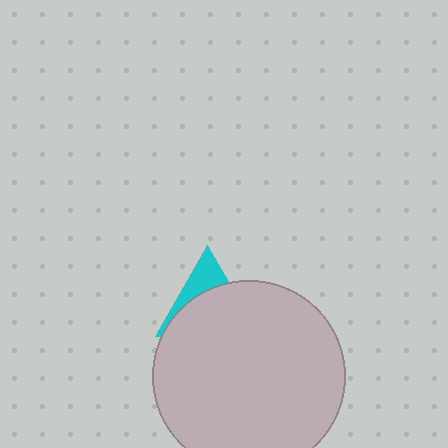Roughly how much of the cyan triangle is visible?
A small part of it is visible (roughly 31%).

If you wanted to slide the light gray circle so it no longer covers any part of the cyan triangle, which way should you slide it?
Slide it down — that is the most direct way to separate the two shapes.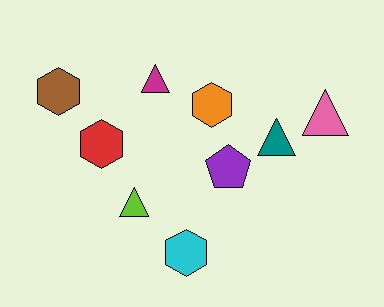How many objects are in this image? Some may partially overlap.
There are 9 objects.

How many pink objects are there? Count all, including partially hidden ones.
There is 1 pink object.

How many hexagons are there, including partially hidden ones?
There are 4 hexagons.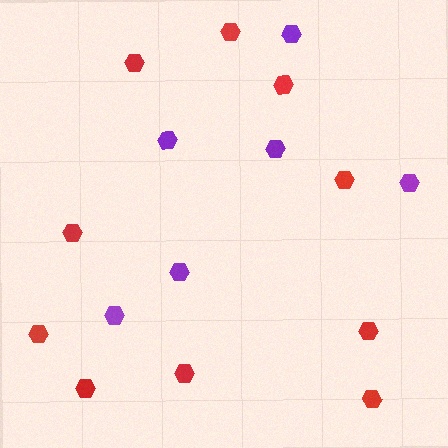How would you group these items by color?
There are 2 groups: one group of red hexagons (10) and one group of purple hexagons (6).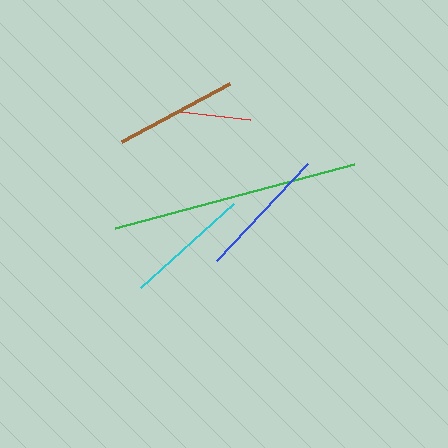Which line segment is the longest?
The green line is the longest at approximately 247 pixels.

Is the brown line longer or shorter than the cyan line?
The cyan line is longer than the brown line.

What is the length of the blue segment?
The blue segment is approximately 132 pixels long.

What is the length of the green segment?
The green segment is approximately 247 pixels long.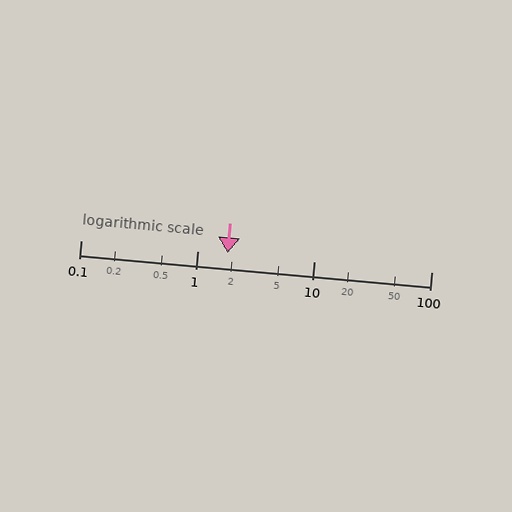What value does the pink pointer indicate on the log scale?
The pointer indicates approximately 1.8.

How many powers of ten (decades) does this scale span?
The scale spans 3 decades, from 0.1 to 100.